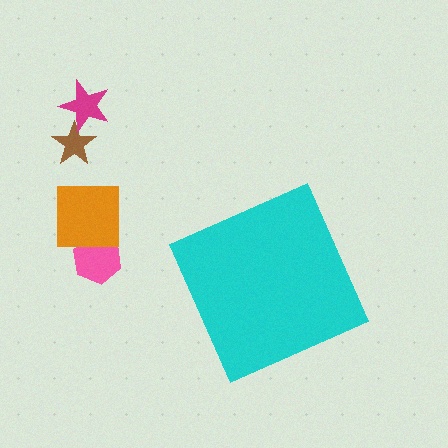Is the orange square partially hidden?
No, the orange square is fully visible.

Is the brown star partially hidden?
No, the brown star is fully visible.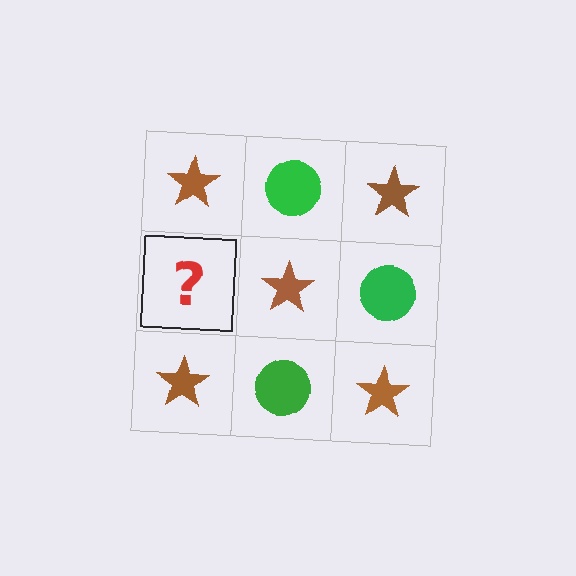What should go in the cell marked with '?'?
The missing cell should contain a green circle.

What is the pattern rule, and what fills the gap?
The rule is that it alternates brown star and green circle in a checkerboard pattern. The gap should be filled with a green circle.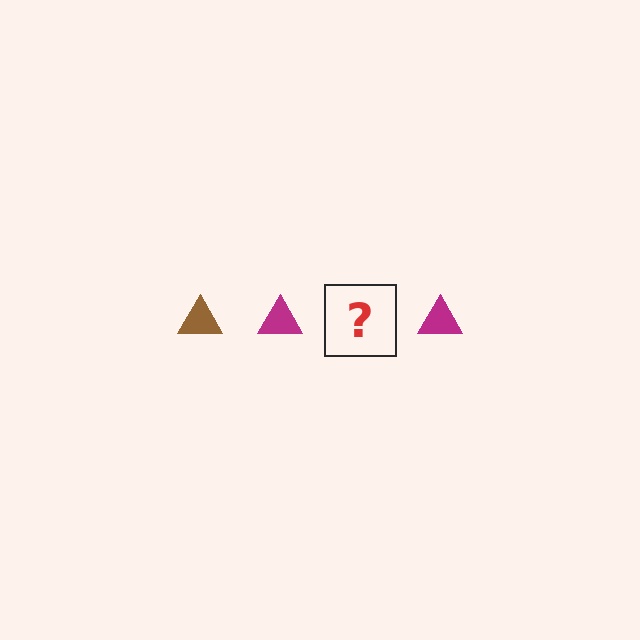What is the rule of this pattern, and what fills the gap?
The rule is that the pattern cycles through brown, magenta triangles. The gap should be filled with a brown triangle.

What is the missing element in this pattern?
The missing element is a brown triangle.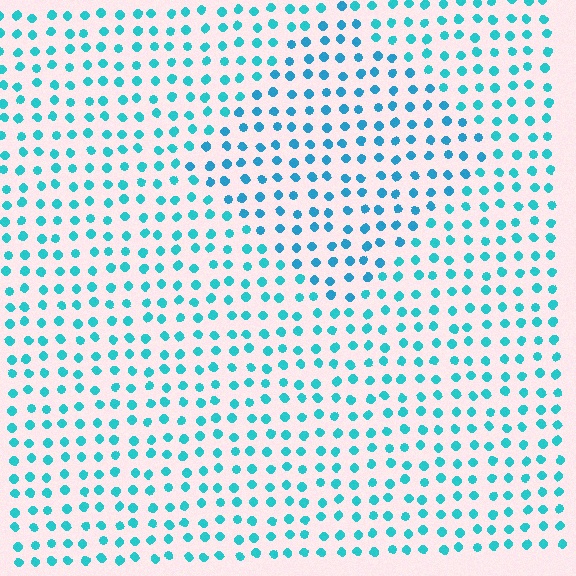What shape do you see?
I see a diamond.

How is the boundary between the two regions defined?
The boundary is defined purely by a slight shift in hue (about 16 degrees). Spacing, size, and orientation are identical on both sides.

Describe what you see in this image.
The image is filled with small cyan elements in a uniform arrangement. A diamond-shaped region is visible where the elements are tinted to a slightly different hue, forming a subtle color boundary.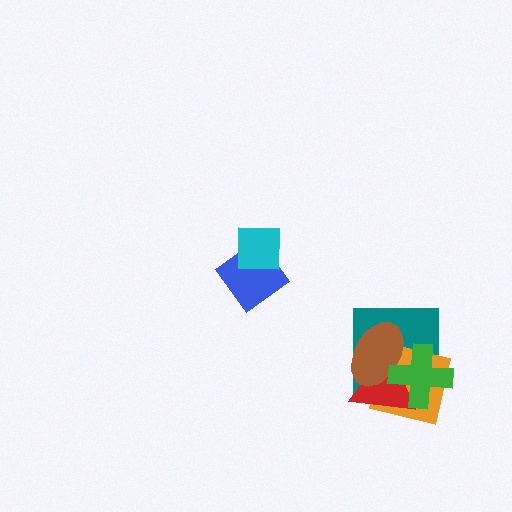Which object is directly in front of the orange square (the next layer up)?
The red triangle is directly in front of the orange square.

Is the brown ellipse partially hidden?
Yes, it is partially covered by another shape.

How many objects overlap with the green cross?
4 objects overlap with the green cross.